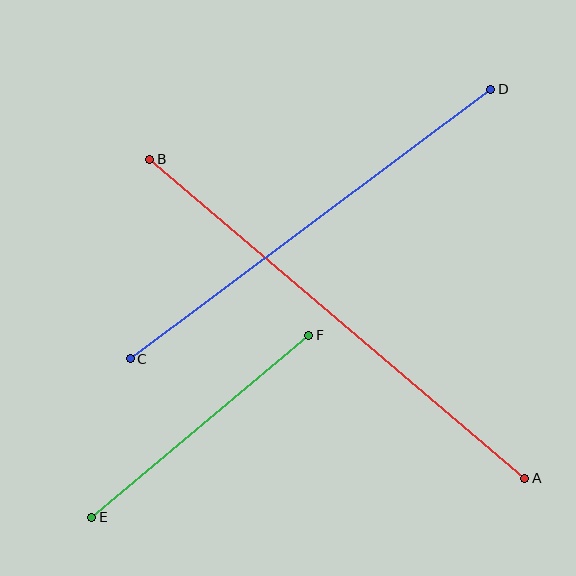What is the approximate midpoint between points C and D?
The midpoint is at approximately (311, 224) pixels.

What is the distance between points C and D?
The distance is approximately 450 pixels.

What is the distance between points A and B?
The distance is approximately 492 pixels.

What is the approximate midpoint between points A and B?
The midpoint is at approximately (337, 319) pixels.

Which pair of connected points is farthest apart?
Points A and B are farthest apart.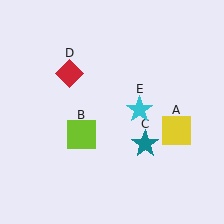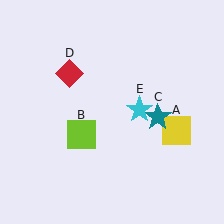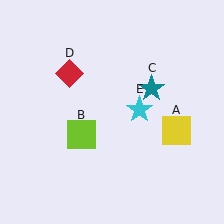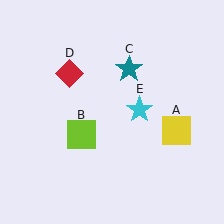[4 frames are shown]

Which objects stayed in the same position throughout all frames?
Yellow square (object A) and lime square (object B) and red diamond (object D) and cyan star (object E) remained stationary.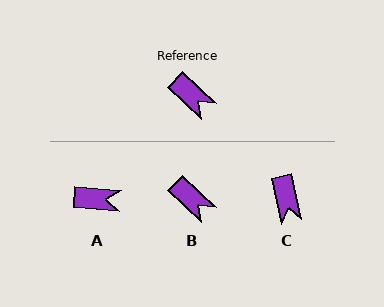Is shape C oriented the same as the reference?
No, it is off by about 34 degrees.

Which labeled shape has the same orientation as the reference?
B.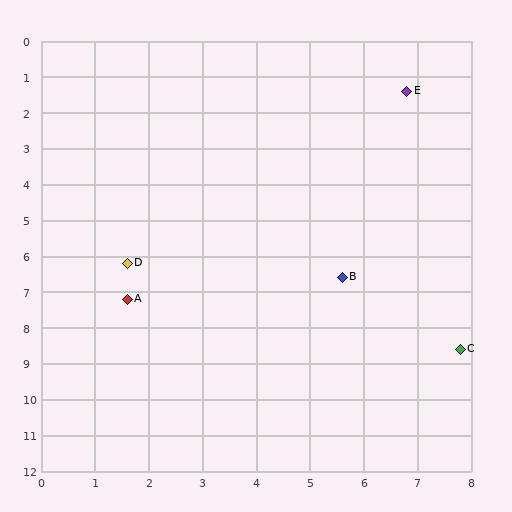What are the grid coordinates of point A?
Point A is at approximately (1.6, 7.2).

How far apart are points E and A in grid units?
Points E and A are about 7.8 grid units apart.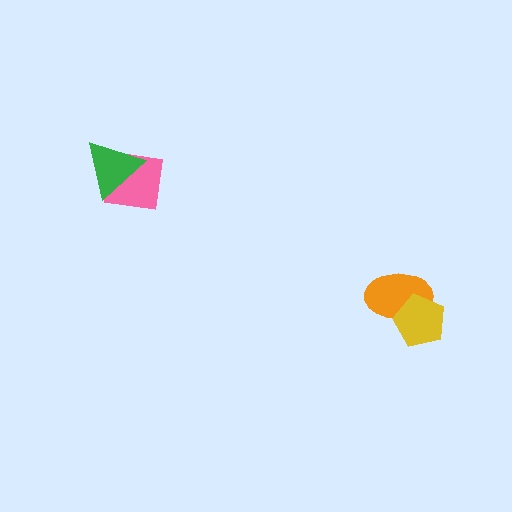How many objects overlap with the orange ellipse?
1 object overlaps with the orange ellipse.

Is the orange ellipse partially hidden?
Yes, it is partially covered by another shape.